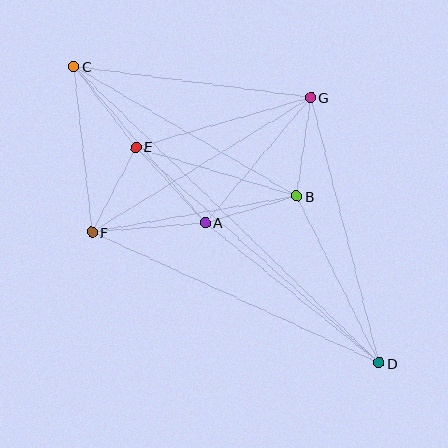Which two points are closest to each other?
Points A and B are closest to each other.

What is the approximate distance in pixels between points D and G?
The distance between D and G is approximately 274 pixels.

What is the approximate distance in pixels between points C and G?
The distance between C and G is approximately 239 pixels.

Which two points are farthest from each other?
Points C and D are farthest from each other.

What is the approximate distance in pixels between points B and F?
The distance between B and F is approximately 208 pixels.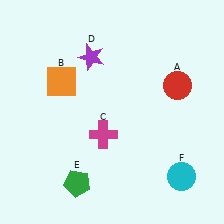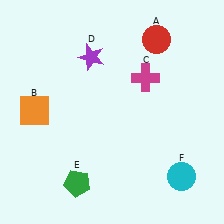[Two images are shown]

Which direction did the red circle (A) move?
The red circle (A) moved up.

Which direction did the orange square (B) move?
The orange square (B) moved down.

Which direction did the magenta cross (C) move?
The magenta cross (C) moved up.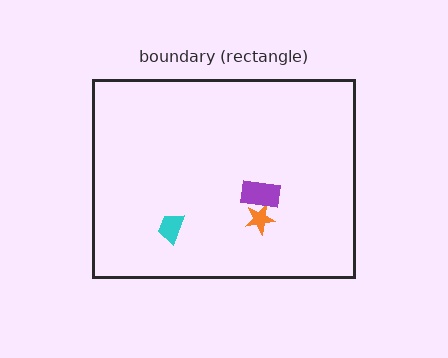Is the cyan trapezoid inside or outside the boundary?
Inside.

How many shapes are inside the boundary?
3 inside, 0 outside.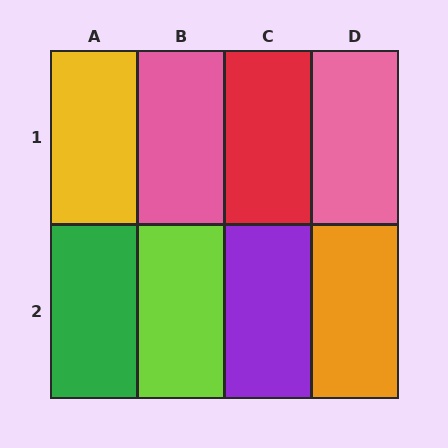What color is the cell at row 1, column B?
Pink.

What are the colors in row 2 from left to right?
Green, lime, purple, orange.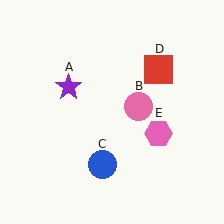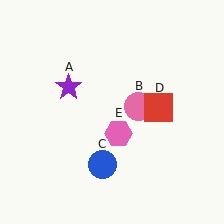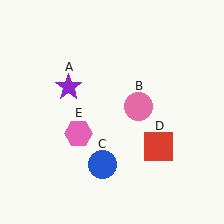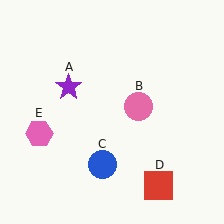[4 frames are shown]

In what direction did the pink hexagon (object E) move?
The pink hexagon (object E) moved left.